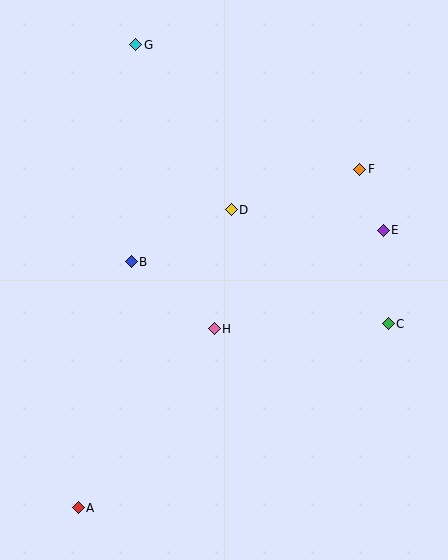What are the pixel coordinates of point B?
Point B is at (131, 262).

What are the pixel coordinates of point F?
Point F is at (360, 169).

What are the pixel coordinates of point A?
Point A is at (78, 508).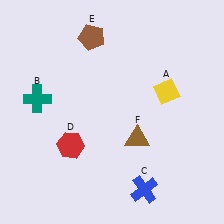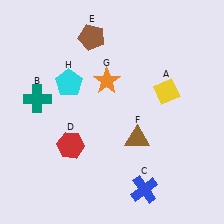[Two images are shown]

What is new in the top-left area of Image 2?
An orange star (G) was added in the top-left area of Image 2.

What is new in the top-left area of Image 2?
A cyan pentagon (H) was added in the top-left area of Image 2.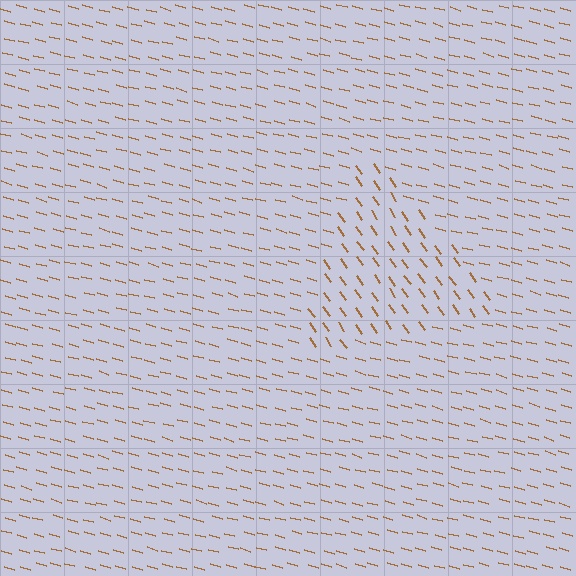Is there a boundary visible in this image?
Yes, there is a texture boundary formed by a change in line orientation.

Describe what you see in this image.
The image is filled with small brown line segments. A triangle region in the image has lines oriented differently from the surrounding lines, creating a visible texture boundary.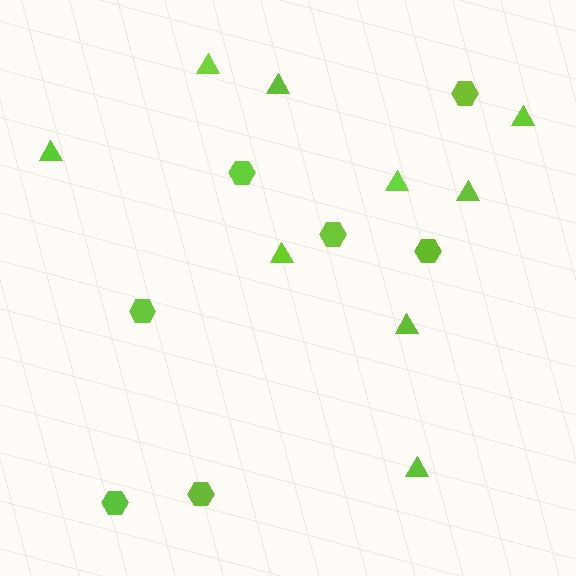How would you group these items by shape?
There are 2 groups: one group of hexagons (7) and one group of triangles (9).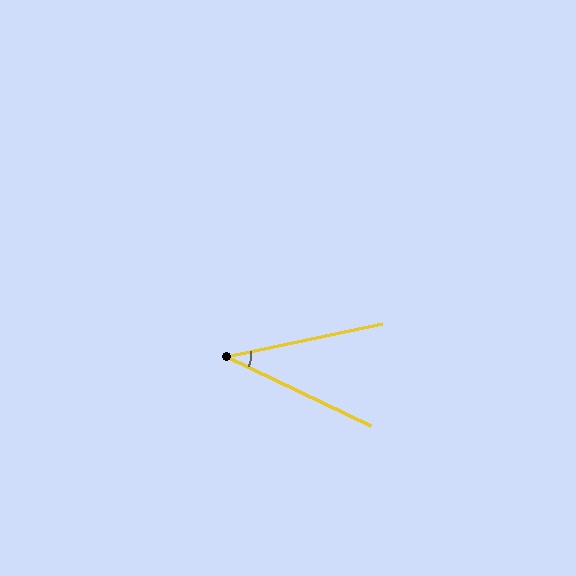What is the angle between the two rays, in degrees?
Approximately 38 degrees.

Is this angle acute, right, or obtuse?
It is acute.